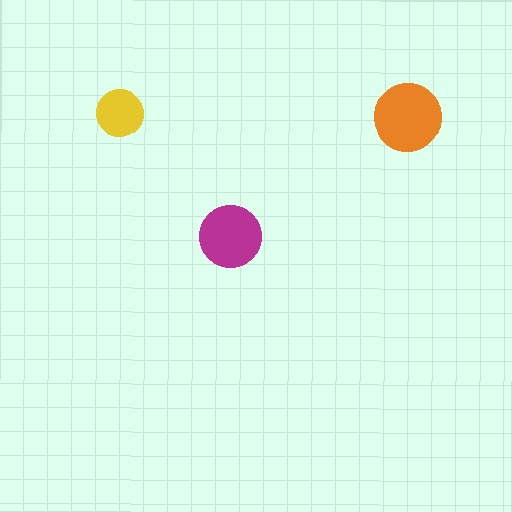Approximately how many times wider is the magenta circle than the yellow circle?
About 1.5 times wider.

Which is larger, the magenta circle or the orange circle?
The orange one.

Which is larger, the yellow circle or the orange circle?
The orange one.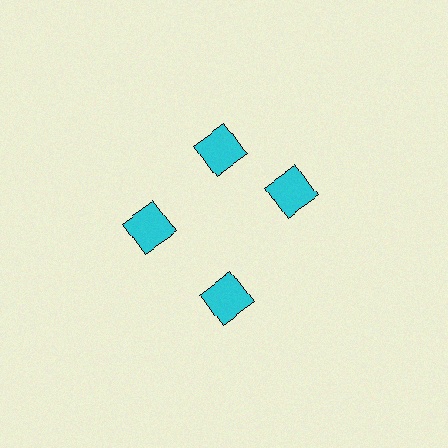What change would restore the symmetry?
The symmetry would be restored by rotating it back into even spacing with its neighbors so that all 4 squares sit at equal angles and equal distance from the center.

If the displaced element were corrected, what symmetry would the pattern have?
It would have 4-fold rotational symmetry — the pattern would map onto itself every 90 degrees.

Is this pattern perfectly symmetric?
No. The 4 cyan squares are arranged in a ring, but one element near the 3 o'clock position is rotated out of alignment along the ring, breaking the 4-fold rotational symmetry.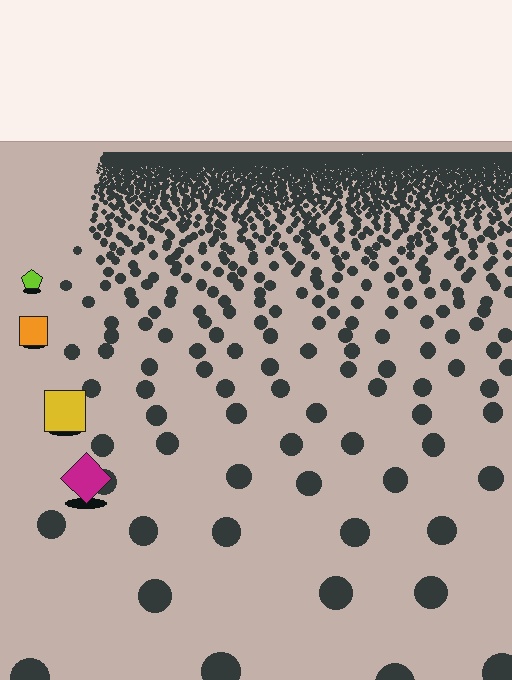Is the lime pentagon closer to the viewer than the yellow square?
No. The yellow square is closer — you can tell from the texture gradient: the ground texture is coarser near it.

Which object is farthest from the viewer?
The lime pentagon is farthest from the viewer. It appears smaller and the ground texture around it is denser.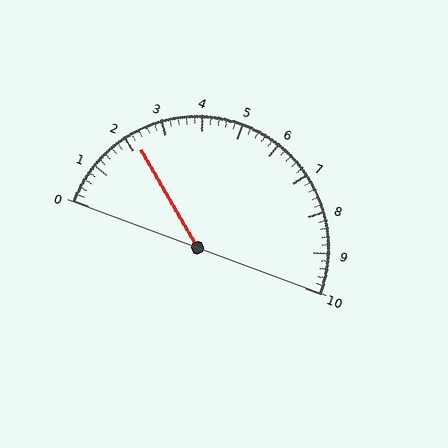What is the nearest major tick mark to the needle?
The nearest major tick mark is 2.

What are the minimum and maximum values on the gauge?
The gauge ranges from 0 to 10.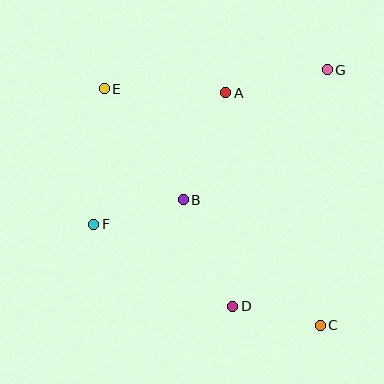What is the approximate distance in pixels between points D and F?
The distance between D and F is approximately 162 pixels.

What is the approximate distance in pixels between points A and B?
The distance between A and B is approximately 115 pixels.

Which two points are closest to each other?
Points C and D are closest to each other.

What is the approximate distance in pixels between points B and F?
The distance between B and F is approximately 93 pixels.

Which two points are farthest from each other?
Points C and E are farthest from each other.